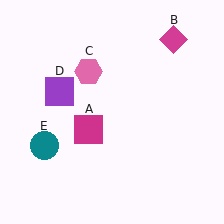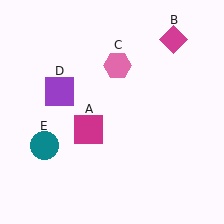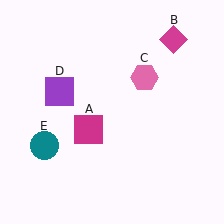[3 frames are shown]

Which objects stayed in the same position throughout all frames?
Magenta square (object A) and magenta diamond (object B) and purple square (object D) and teal circle (object E) remained stationary.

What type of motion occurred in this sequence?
The pink hexagon (object C) rotated clockwise around the center of the scene.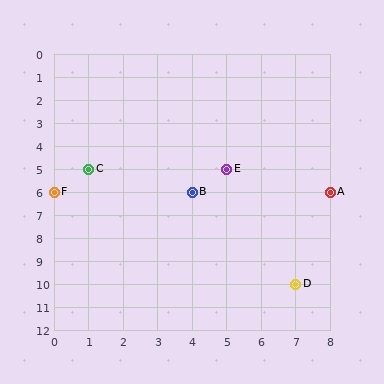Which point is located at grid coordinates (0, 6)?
Point F is at (0, 6).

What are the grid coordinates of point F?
Point F is at grid coordinates (0, 6).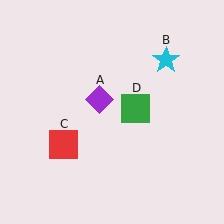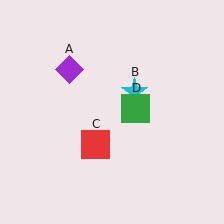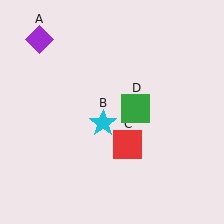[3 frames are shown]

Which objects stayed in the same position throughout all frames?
Green square (object D) remained stationary.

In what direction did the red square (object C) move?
The red square (object C) moved right.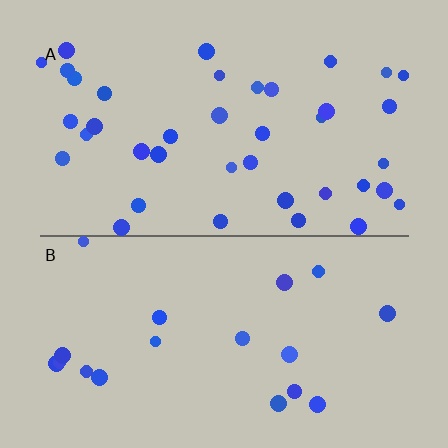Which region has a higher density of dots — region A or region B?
A (the top).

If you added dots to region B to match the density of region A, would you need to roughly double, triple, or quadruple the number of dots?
Approximately double.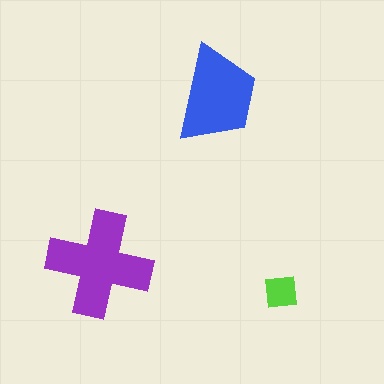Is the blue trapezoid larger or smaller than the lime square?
Larger.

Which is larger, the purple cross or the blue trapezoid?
The purple cross.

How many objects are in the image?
There are 3 objects in the image.